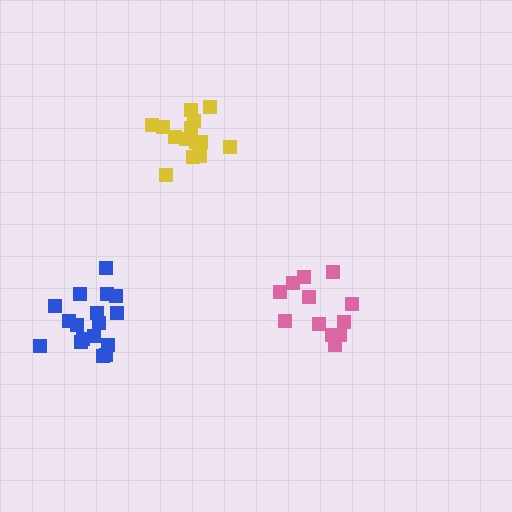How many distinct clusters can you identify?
There are 3 distinct clusters.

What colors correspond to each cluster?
The clusters are colored: yellow, pink, blue.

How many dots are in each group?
Group 1: 15 dots, Group 2: 12 dots, Group 3: 17 dots (44 total).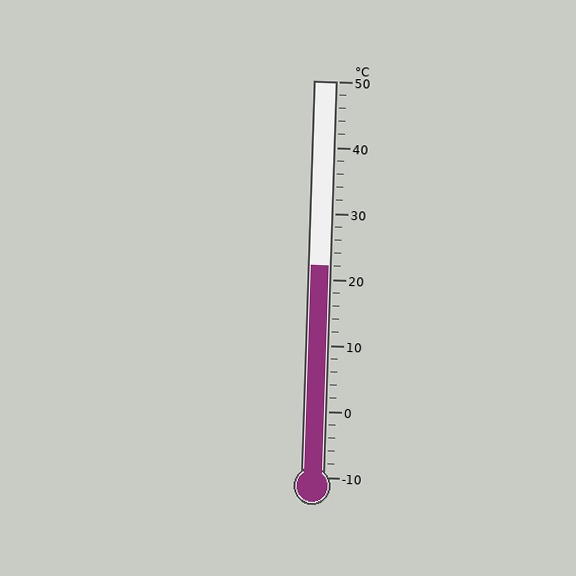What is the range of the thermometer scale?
The thermometer scale ranges from -10°C to 50°C.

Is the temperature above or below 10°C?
The temperature is above 10°C.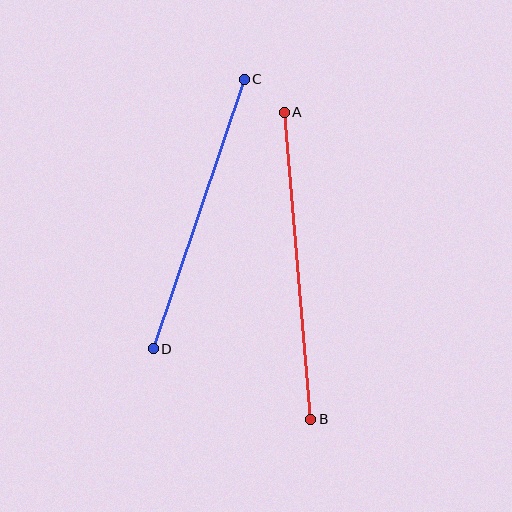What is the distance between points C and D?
The distance is approximately 285 pixels.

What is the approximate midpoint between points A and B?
The midpoint is at approximately (297, 266) pixels.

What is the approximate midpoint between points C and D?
The midpoint is at approximately (199, 214) pixels.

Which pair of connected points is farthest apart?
Points A and B are farthest apart.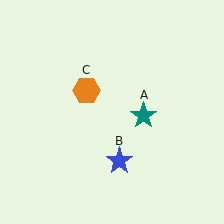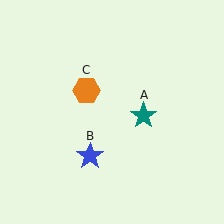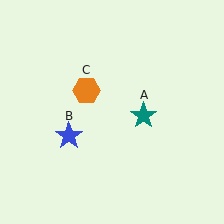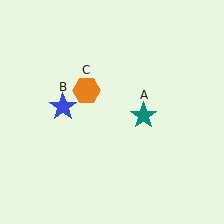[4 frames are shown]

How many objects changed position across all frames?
1 object changed position: blue star (object B).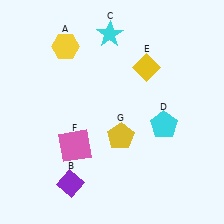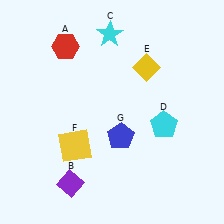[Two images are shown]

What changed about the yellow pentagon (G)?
In Image 1, G is yellow. In Image 2, it changed to blue.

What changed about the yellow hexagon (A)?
In Image 1, A is yellow. In Image 2, it changed to red.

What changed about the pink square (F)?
In Image 1, F is pink. In Image 2, it changed to yellow.